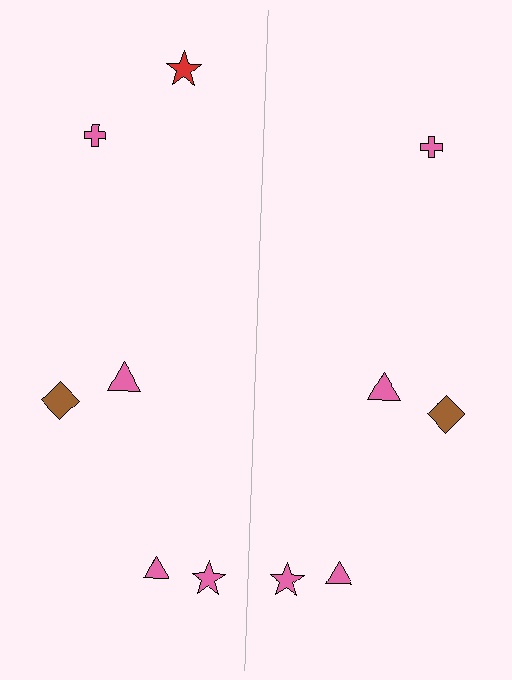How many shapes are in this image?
There are 11 shapes in this image.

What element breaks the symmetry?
A red star is missing from the right side.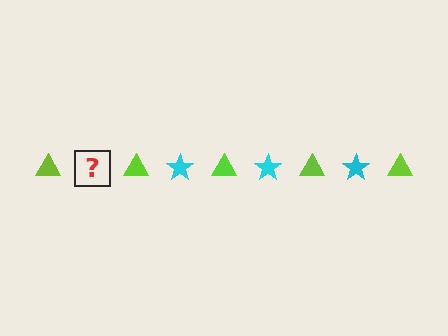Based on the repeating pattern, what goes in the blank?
The blank should be a cyan star.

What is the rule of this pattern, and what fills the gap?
The rule is that the pattern alternates between lime triangle and cyan star. The gap should be filled with a cyan star.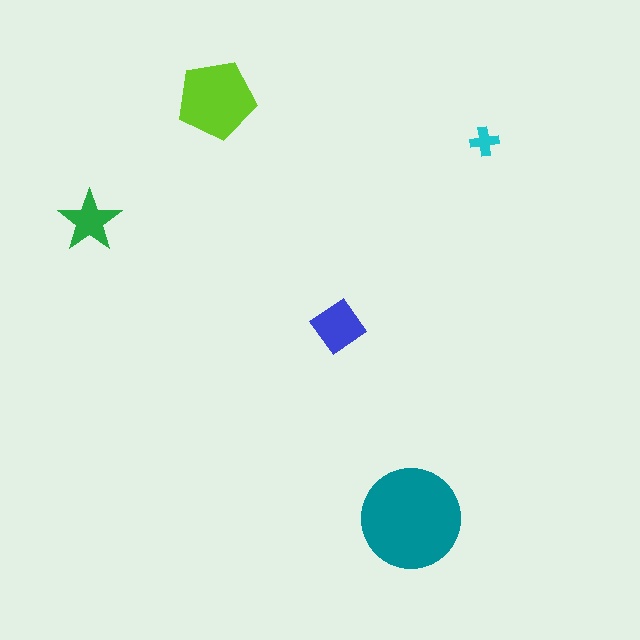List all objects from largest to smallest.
The teal circle, the lime pentagon, the blue diamond, the green star, the cyan cross.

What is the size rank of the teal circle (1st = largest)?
1st.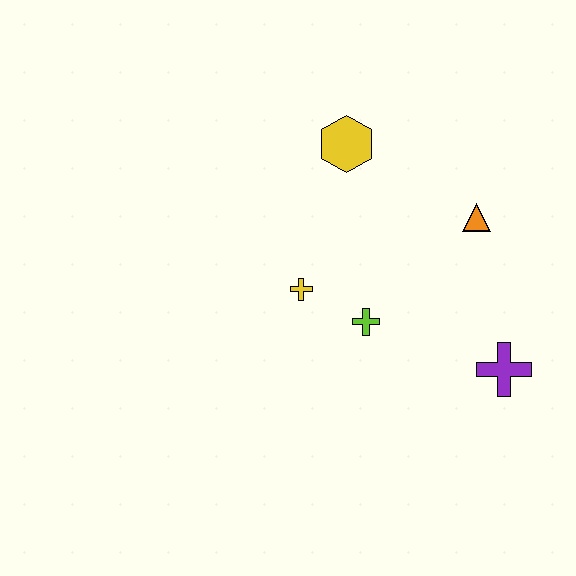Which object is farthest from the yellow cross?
The purple cross is farthest from the yellow cross.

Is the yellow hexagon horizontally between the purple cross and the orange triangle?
No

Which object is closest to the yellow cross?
The lime cross is closest to the yellow cross.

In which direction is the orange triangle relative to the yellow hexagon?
The orange triangle is to the right of the yellow hexagon.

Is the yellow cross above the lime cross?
Yes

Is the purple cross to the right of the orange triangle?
Yes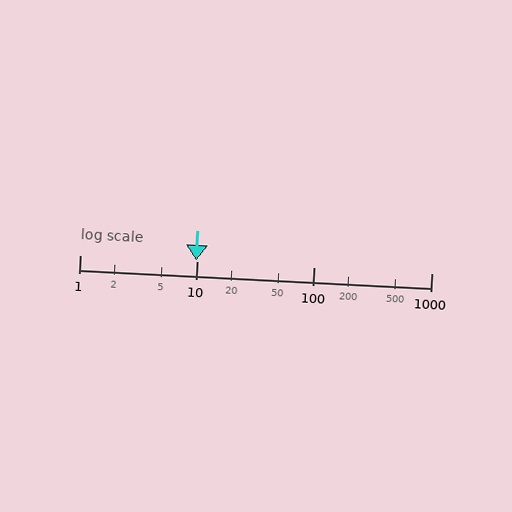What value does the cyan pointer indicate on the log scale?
The pointer indicates approximately 9.9.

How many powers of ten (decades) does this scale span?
The scale spans 3 decades, from 1 to 1000.